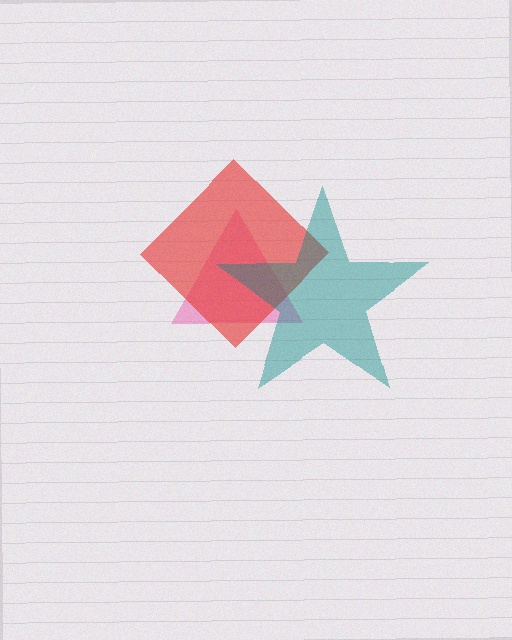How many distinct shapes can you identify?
There are 3 distinct shapes: a pink triangle, a red diamond, a teal star.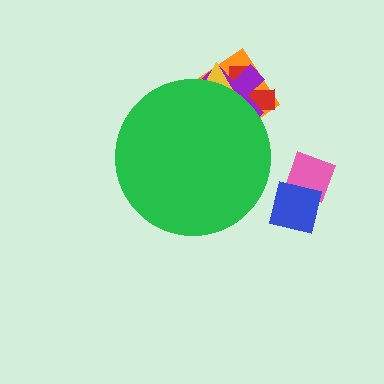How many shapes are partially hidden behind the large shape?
4 shapes are partially hidden.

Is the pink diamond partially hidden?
No, the pink diamond is fully visible.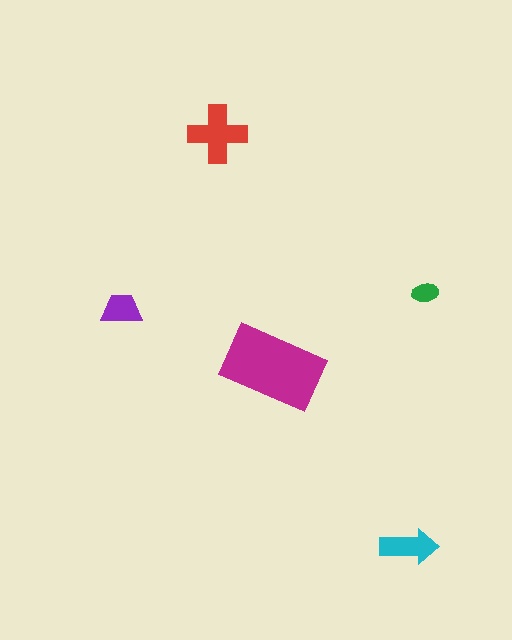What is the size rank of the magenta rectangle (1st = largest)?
1st.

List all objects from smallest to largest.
The green ellipse, the purple trapezoid, the cyan arrow, the red cross, the magenta rectangle.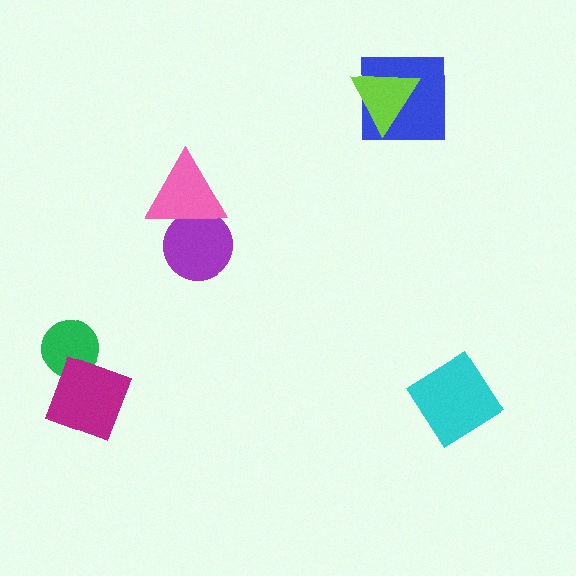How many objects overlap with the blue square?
1 object overlaps with the blue square.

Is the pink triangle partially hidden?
No, no other shape covers it.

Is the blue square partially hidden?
Yes, it is partially covered by another shape.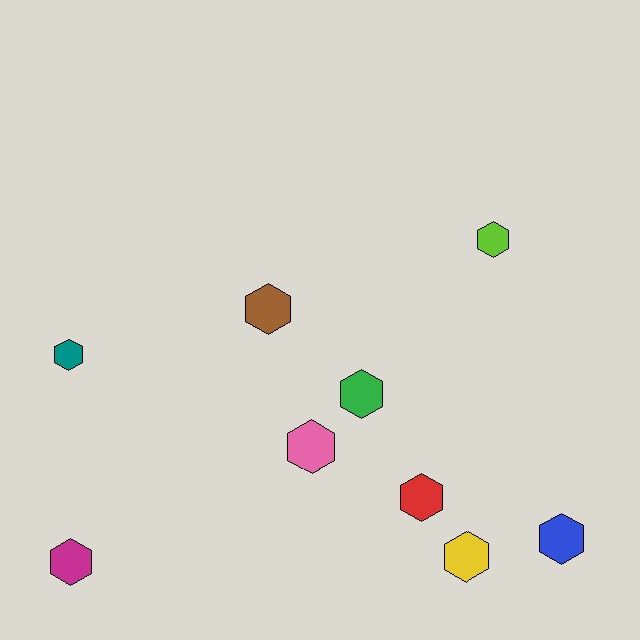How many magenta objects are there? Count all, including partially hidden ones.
There is 1 magenta object.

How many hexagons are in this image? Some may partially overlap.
There are 9 hexagons.